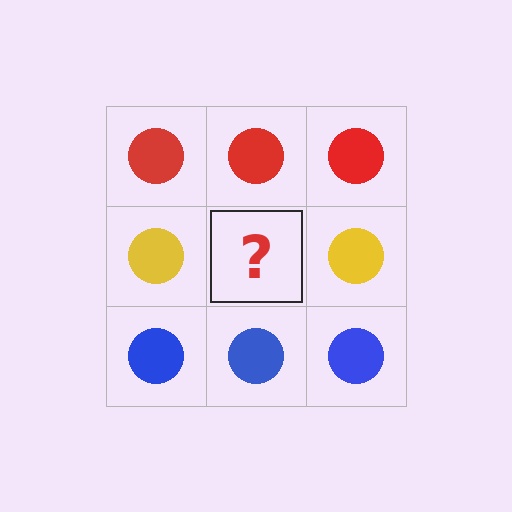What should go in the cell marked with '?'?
The missing cell should contain a yellow circle.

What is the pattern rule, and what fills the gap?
The rule is that each row has a consistent color. The gap should be filled with a yellow circle.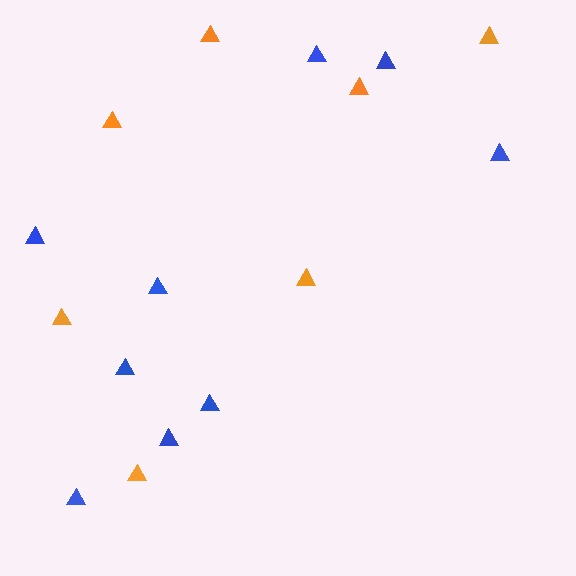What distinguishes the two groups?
There are 2 groups: one group of orange triangles (7) and one group of blue triangles (9).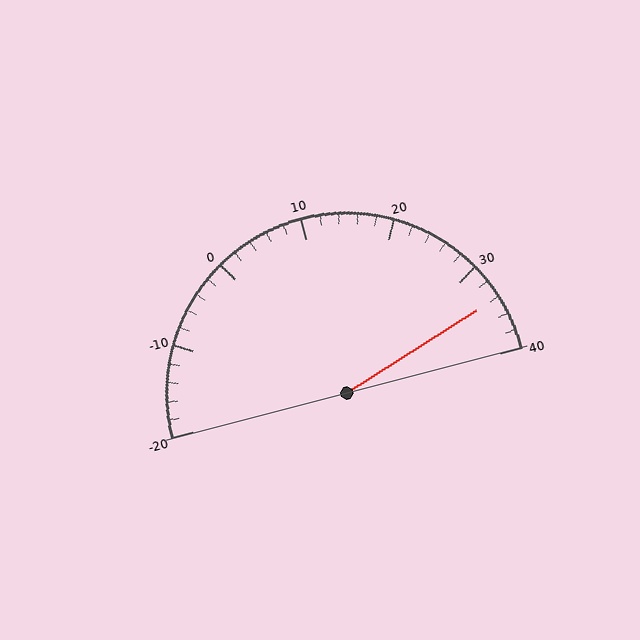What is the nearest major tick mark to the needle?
The nearest major tick mark is 30.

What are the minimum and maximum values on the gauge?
The gauge ranges from -20 to 40.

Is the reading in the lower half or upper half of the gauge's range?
The reading is in the upper half of the range (-20 to 40).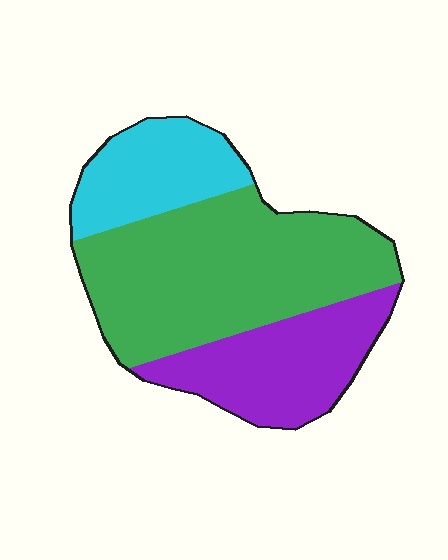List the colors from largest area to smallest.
From largest to smallest: green, purple, cyan.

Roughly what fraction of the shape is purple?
Purple covers around 25% of the shape.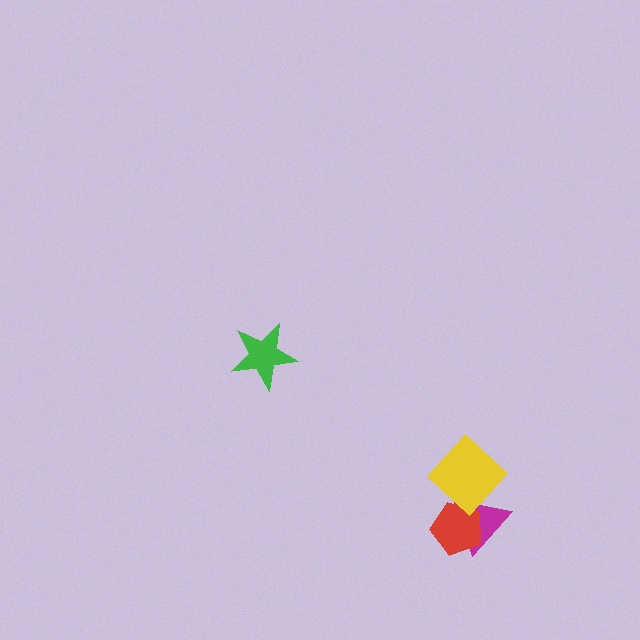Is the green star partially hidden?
No, no other shape covers it.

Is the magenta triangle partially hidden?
Yes, it is partially covered by another shape.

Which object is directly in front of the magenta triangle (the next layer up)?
The red pentagon is directly in front of the magenta triangle.